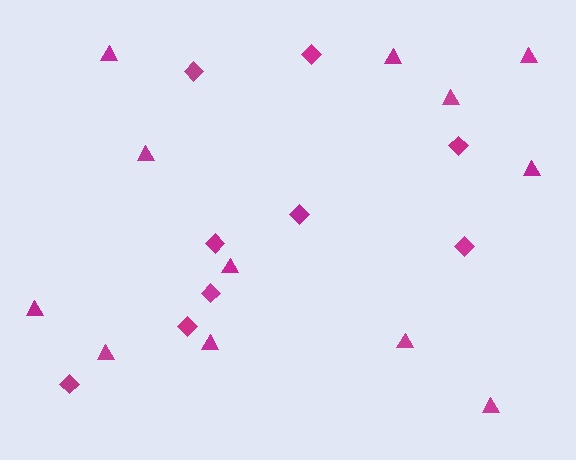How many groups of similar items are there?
There are 2 groups: one group of diamonds (9) and one group of triangles (12).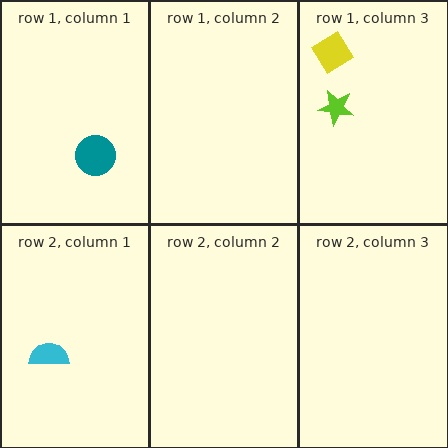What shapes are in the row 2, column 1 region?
The cyan semicircle.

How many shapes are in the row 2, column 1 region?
1.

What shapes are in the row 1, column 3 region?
The yellow diamond, the lime star.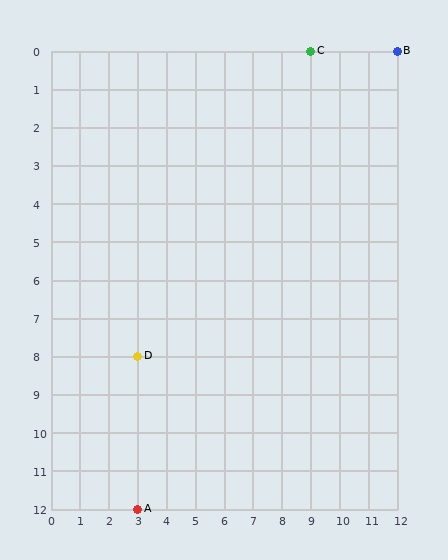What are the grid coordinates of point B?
Point B is at grid coordinates (12, 0).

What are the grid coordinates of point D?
Point D is at grid coordinates (3, 8).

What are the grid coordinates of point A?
Point A is at grid coordinates (3, 12).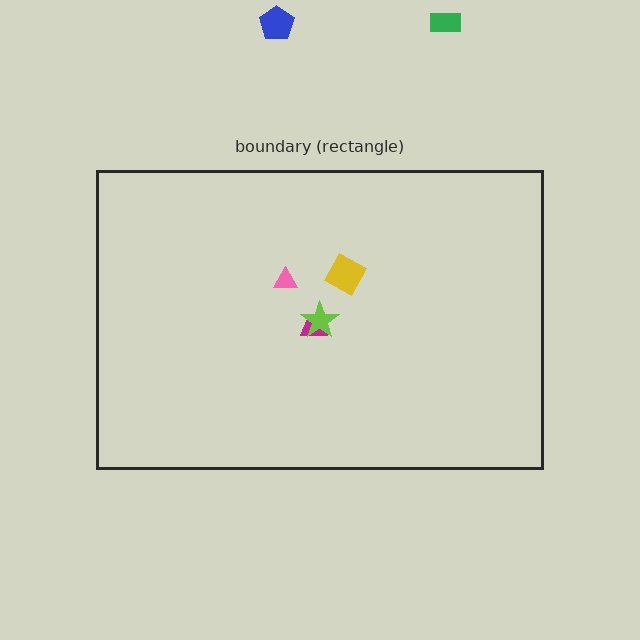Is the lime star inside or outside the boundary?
Inside.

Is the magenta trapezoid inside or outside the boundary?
Inside.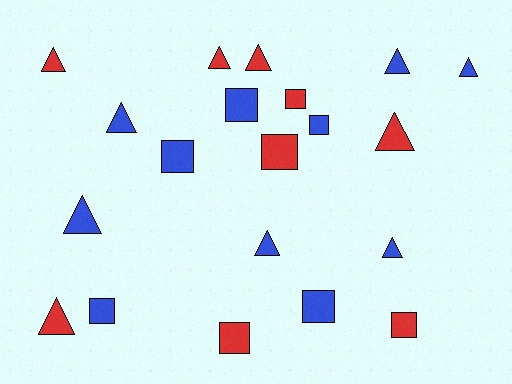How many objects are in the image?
There are 20 objects.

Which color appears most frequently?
Blue, with 11 objects.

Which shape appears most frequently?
Triangle, with 11 objects.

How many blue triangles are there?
There are 6 blue triangles.